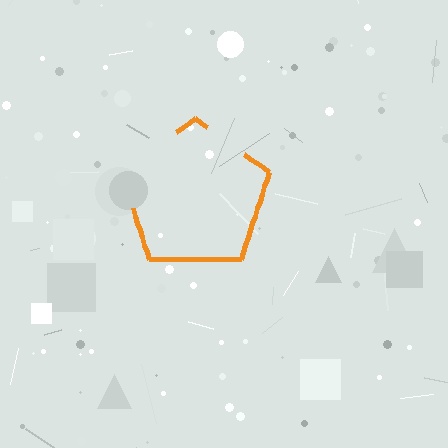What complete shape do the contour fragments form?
The contour fragments form a pentagon.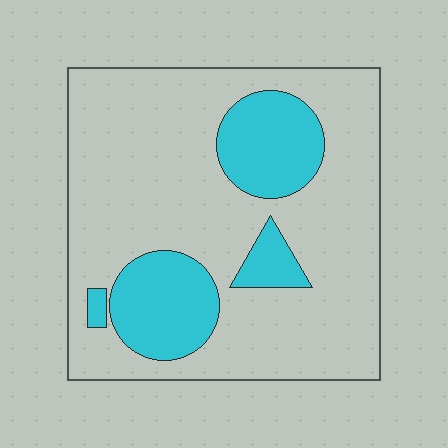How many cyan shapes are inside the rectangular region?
4.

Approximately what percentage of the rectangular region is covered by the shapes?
Approximately 25%.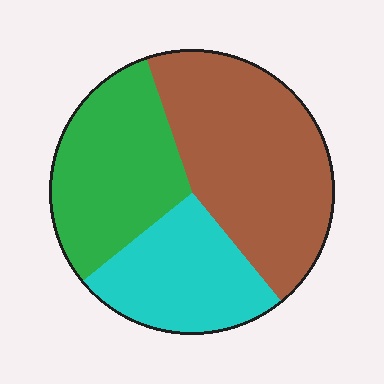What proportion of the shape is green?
Green covers 31% of the shape.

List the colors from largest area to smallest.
From largest to smallest: brown, green, cyan.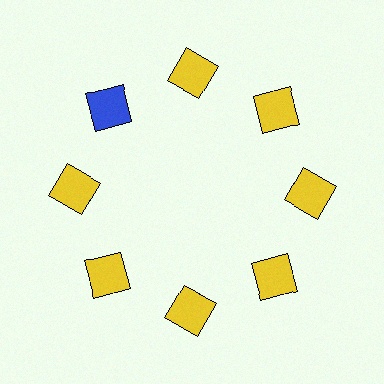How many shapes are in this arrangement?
There are 8 shapes arranged in a ring pattern.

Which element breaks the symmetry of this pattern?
The blue square at roughly the 10 o'clock position breaks the symmetry. All other shapes are yellow squares.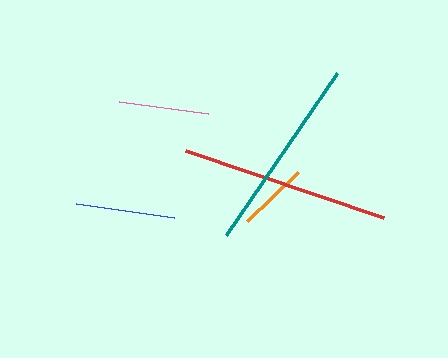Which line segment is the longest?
The red line is the longest at approximately 209 pixels.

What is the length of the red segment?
The red segment is approximately 209 pixels long.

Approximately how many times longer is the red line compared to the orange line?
The red line is approximately 3.0 times the length of the orange line.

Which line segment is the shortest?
The orange line is the shortest at approximately 70 pixels.